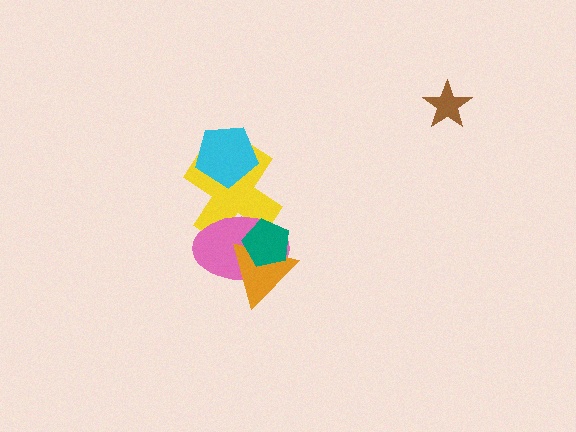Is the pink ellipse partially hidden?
Yes, it is partially covered by another shape.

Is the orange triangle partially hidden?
Yes, it is partially covered by another shape.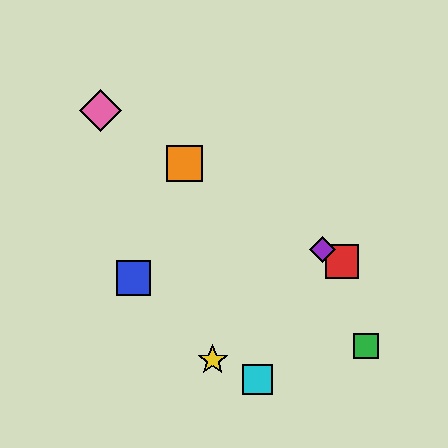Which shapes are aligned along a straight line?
The red square, the purple diamond, the orange square, the pink diamond are aligned along a straight line.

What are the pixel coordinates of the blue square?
The blue square is at (133, 278).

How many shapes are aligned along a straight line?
4 shapes (the red square, the purple diamond, the orange square, the pink diamond) are aligned along a straight line.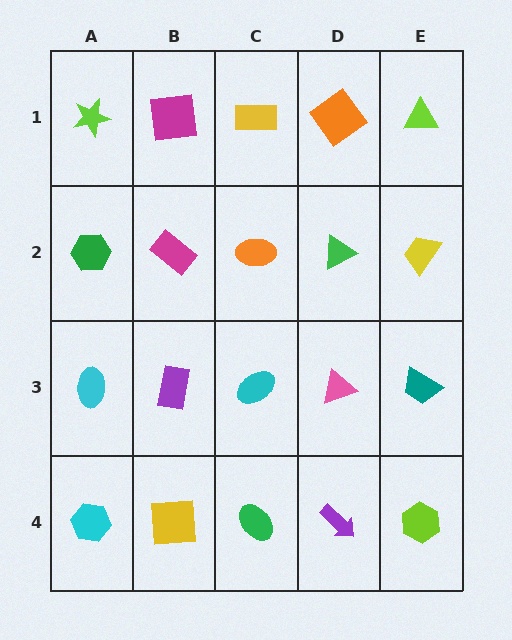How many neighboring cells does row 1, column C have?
3.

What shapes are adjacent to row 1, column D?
A green triangle (row 2, column D), a yellow rectangle (row 1, column C), a lime triangle (row 1, column E).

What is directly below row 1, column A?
A green hexagon.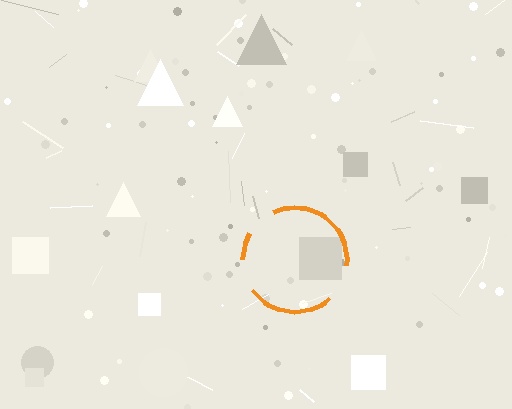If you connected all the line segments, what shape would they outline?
They would outline a circle.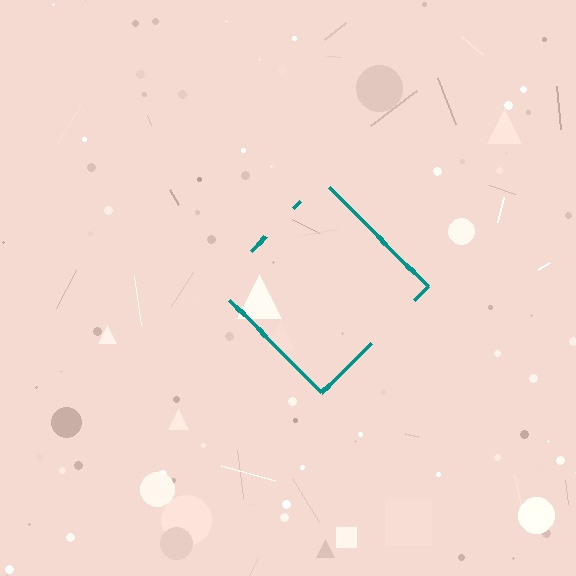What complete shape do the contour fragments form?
The contour fragments form a diamond.